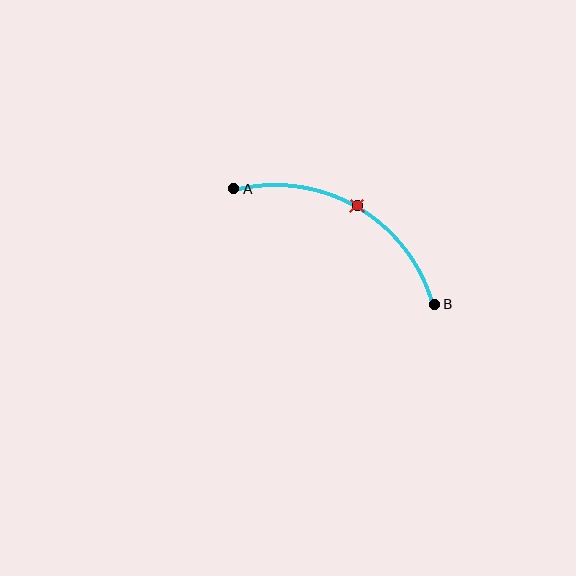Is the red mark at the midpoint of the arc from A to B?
Yes. The red mark lies on the arc at equal arc-length from both A and B — it is the arc midpoint.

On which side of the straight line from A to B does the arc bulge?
The arc bulges above the straight line connecting A and B.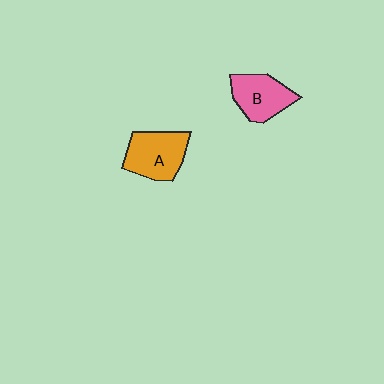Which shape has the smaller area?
Shape B (pink).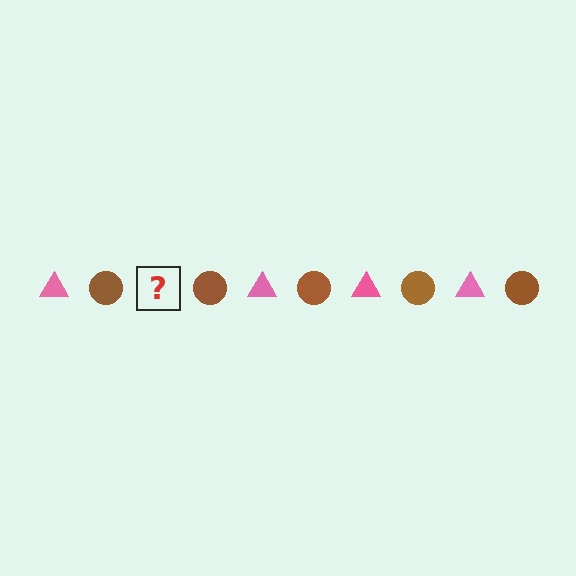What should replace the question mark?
The question mark should be replaced with a pink triangle.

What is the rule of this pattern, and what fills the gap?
The rule is that the pattern alternates between pink triangle and brown circle. The gap should be filled with a pink triangle.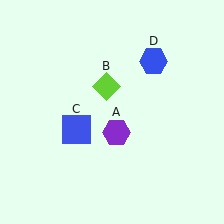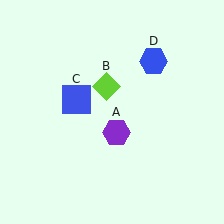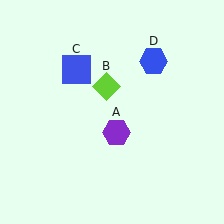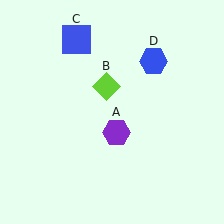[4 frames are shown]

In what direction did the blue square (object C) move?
The blue square (object C) moved up.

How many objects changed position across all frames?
1 object changed position: blue square (object C).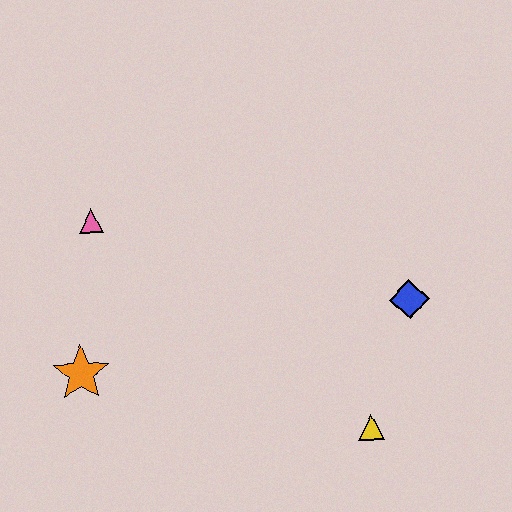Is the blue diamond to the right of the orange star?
Yes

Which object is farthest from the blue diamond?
The orange star is farthest from the blue diamond.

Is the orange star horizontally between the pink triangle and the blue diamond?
No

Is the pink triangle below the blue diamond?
No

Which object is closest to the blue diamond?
The yellow triangle is closest to the blue diamond.